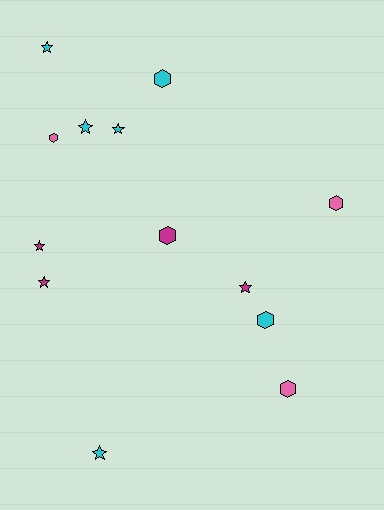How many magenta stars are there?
There are 3 magenta stars.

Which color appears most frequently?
Cyan, with 6 objects.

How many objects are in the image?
There are 13 objects.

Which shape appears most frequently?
Star, with 7 objects.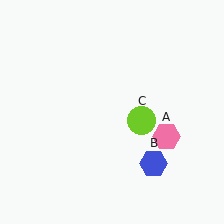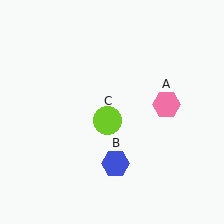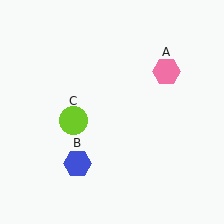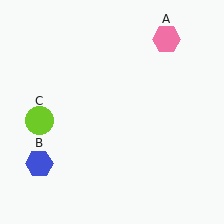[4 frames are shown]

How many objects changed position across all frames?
3 objects changed position: pink hexagon (object A), blue hexagon (object B), lime circle (object C).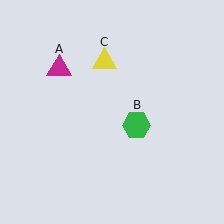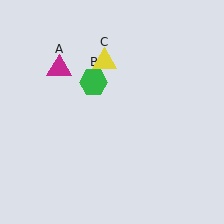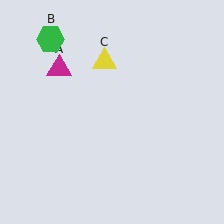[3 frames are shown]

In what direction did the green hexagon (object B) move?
The green hexagon (object B) moved up and to the left.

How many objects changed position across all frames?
1 object changed position: green hexagon (object B).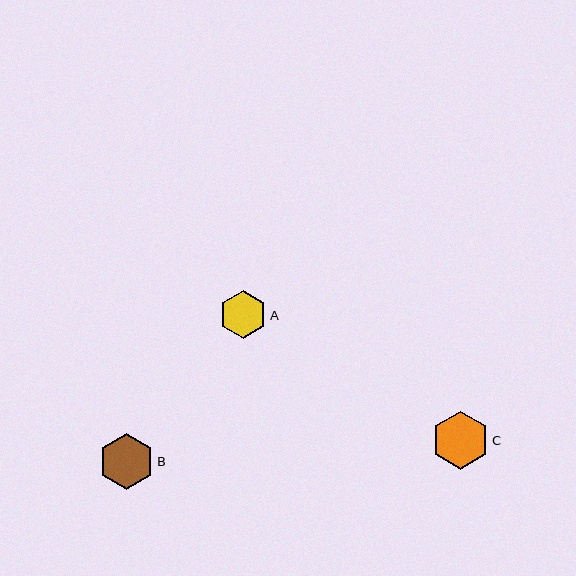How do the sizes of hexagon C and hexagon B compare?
Hexagon C and hexagon B are approximately the same size.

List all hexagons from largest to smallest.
From largest to smallest: C, B, A.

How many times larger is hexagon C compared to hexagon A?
Hexagon C is approximately 1.2 times the size of hexagon A.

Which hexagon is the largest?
Hexagon C is the largest with a size of approximately 58 pixels.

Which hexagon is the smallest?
Hexagon A is the smallest with a size of approximately 47 pixels.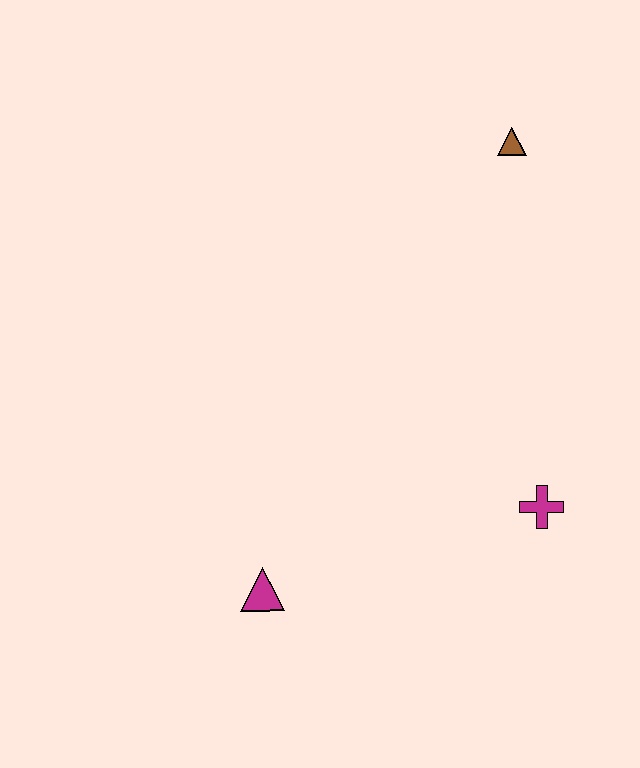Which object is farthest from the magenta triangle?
The brown triangle is farthest from the magenta triangle.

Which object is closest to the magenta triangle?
The magenta cross is closest to the magenta triangle.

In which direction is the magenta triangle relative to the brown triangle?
The magenta triangle is below the brown triangle.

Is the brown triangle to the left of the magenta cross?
Yes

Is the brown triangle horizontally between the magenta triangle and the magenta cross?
Yes